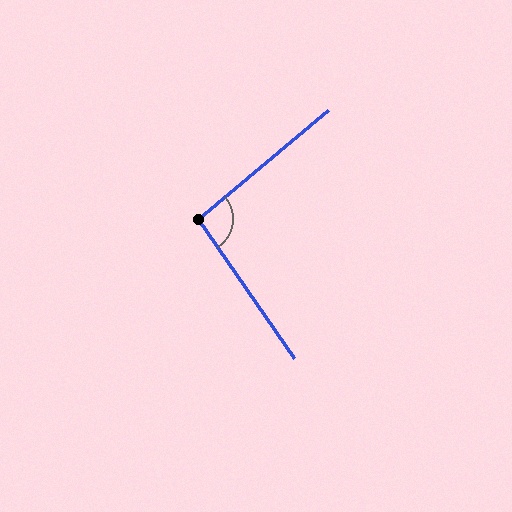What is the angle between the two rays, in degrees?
Approximately 95 degrees.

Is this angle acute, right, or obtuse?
It is obtuse.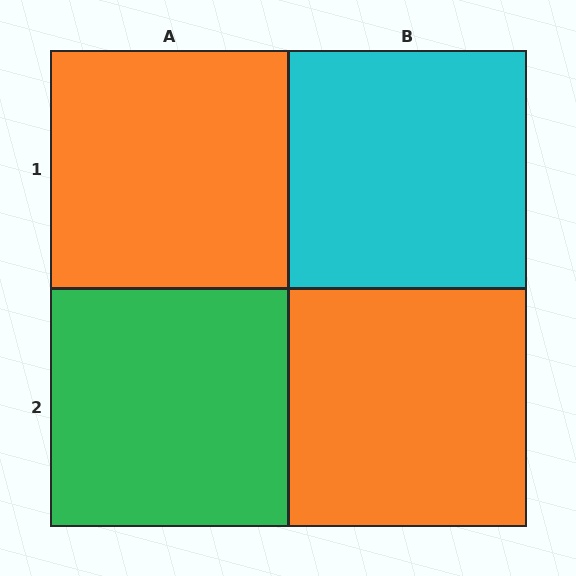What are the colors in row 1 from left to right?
Orange, cyan.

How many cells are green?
1 cell is green.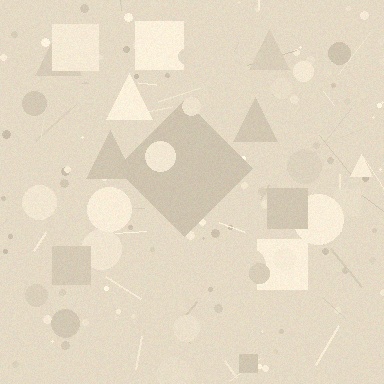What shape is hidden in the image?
A diamond is hidden in the image.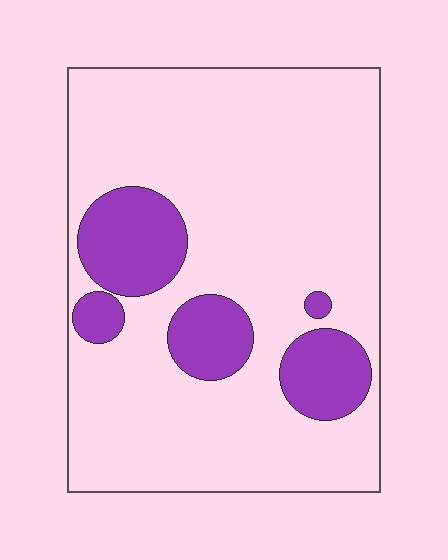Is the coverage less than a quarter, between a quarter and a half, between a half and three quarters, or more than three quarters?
Less than a quarter.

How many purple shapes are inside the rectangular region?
5.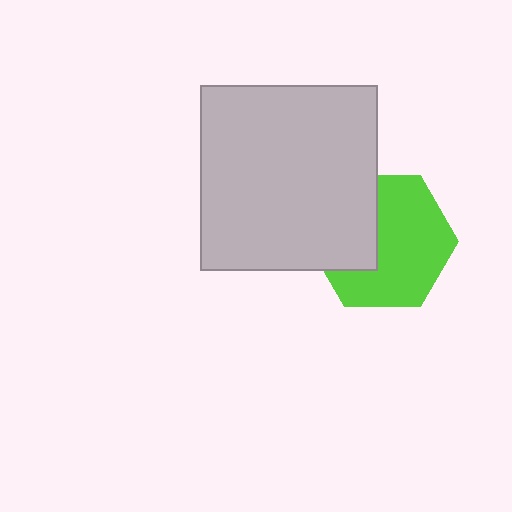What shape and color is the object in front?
The object in front is a light gray rectangle.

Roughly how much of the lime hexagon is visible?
About half of it is visible (roughly 65%).